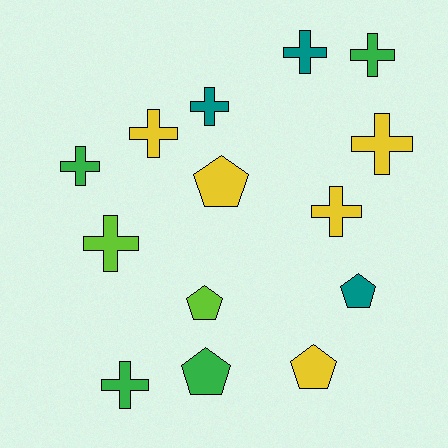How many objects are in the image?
There are 14 objects.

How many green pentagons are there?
There is 1 green pentagon.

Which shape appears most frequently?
Cross, with 9 objects.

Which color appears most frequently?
Yellow, with 5 objects.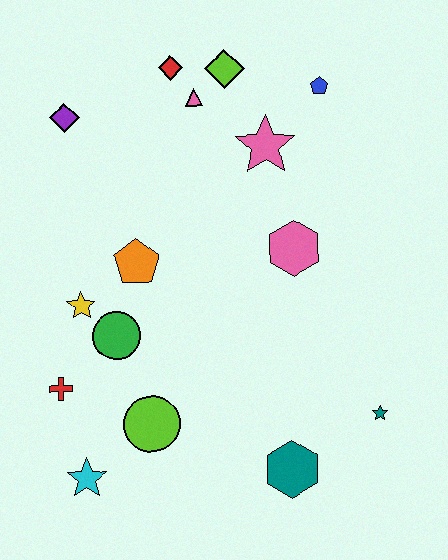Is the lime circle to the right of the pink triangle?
No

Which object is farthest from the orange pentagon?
The teal star is farthest from the orange pentagon.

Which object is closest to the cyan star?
The lime circle is closest to the cyan star.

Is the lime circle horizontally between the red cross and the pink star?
Yes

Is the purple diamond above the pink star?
Yes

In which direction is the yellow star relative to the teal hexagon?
The yellow star is to the left of the teal hexagon.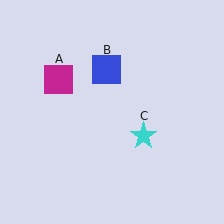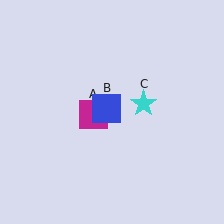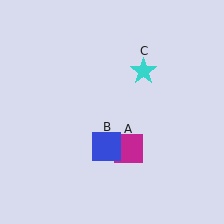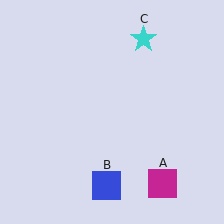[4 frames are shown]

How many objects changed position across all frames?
3 objects changed position: magenta square (object A), blue square (object B), cyan star (object C).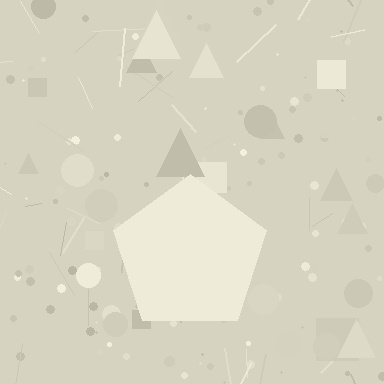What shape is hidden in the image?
A pentagon is hidden in the image.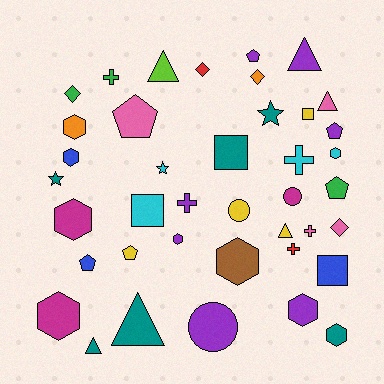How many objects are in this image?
There are 40 objects.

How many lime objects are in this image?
There is 1 lime object.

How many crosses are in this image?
There are 5 crosses.